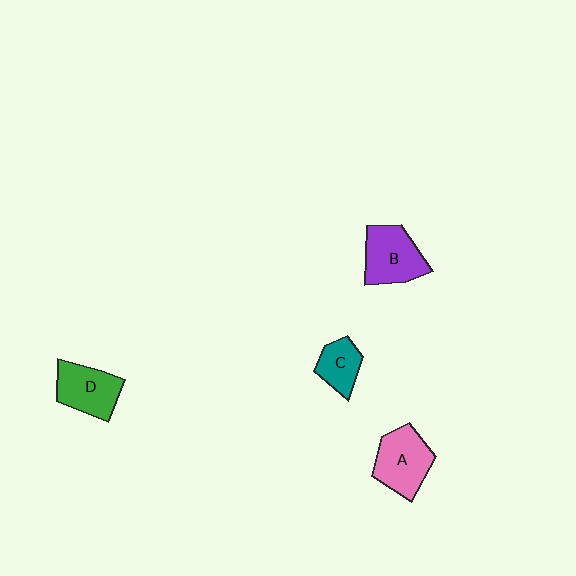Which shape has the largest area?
Shape A (pink).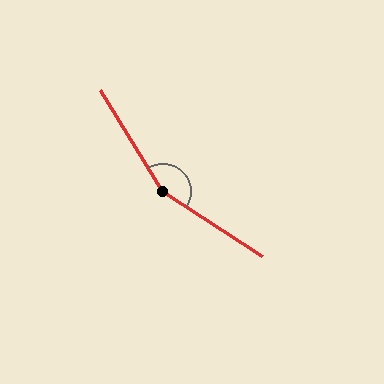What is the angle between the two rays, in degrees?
Approximately 155 degrees.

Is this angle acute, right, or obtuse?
It is obtuse.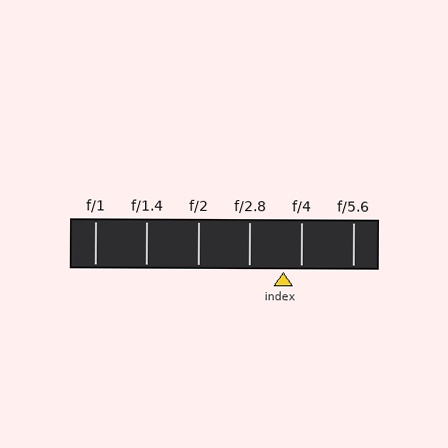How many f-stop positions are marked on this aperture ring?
There are 6 f-stop positions marked.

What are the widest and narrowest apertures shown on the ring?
The widest aperture shown is f/1 and the narrowest is f/5.6.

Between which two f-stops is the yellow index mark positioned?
The index mark is between f/2.8 and f/4.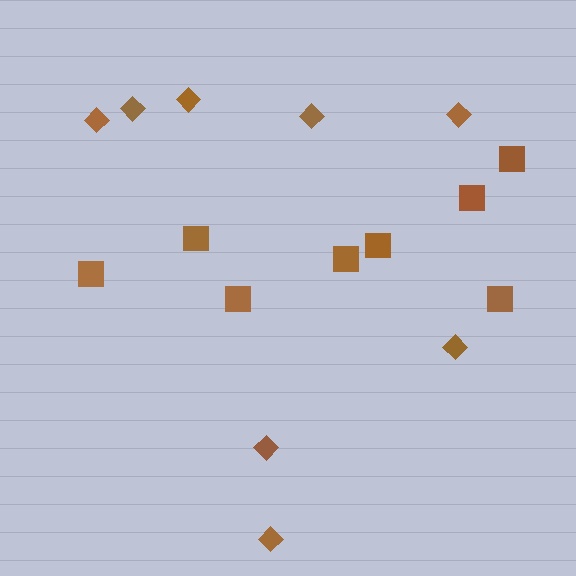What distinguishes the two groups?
There are 2 groups: one group of squares (8) and one group of diamonds (8).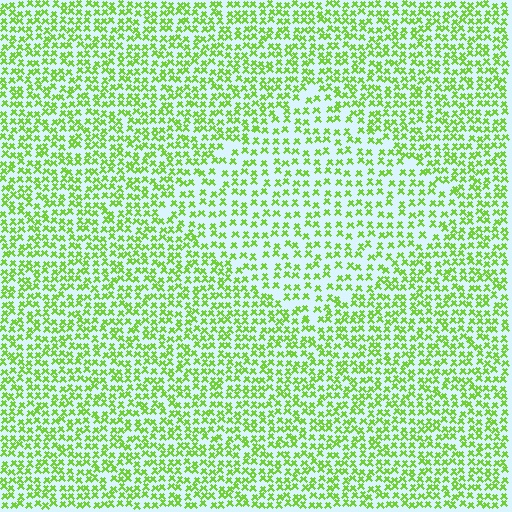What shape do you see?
I see a diamond.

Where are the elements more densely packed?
The elements are more densely packed outside the diamond boundary.